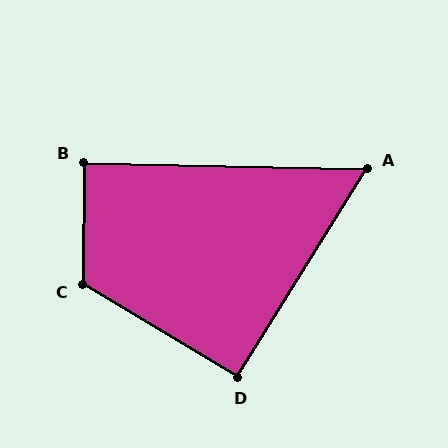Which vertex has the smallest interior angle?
A, at approximately 59 degrees.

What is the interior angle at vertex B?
Approximately 89 degrees (approximately right).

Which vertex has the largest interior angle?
C, at approximately 121 degrees.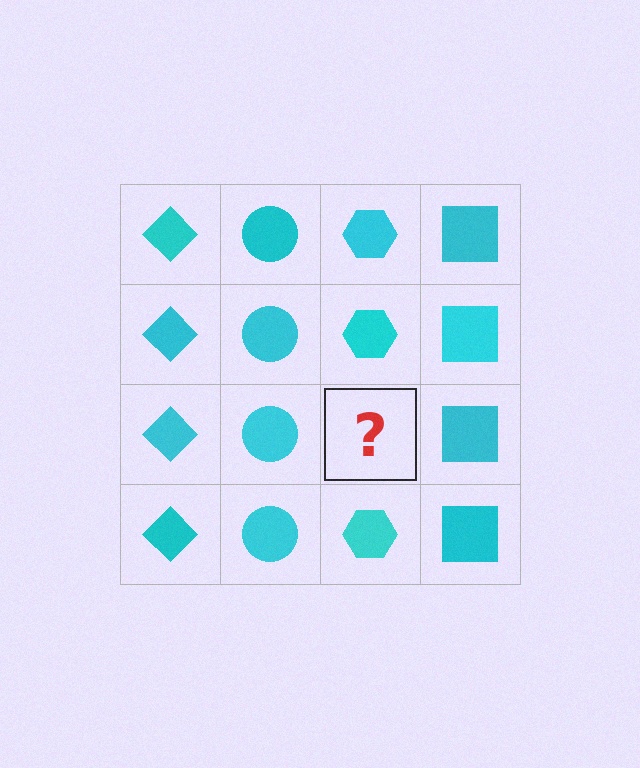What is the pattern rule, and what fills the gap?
The rule is that each column has a consistent shape. The gap should be filled with a cyan hexagon.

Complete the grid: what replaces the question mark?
The question mark should be replaced with a cyan hexagon.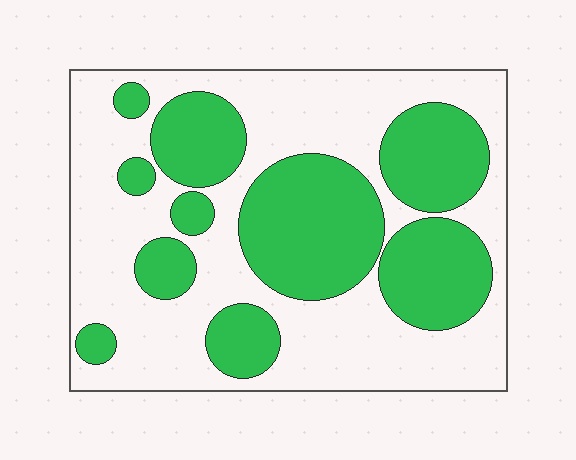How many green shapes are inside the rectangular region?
10.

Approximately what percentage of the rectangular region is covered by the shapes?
Approximately 40%.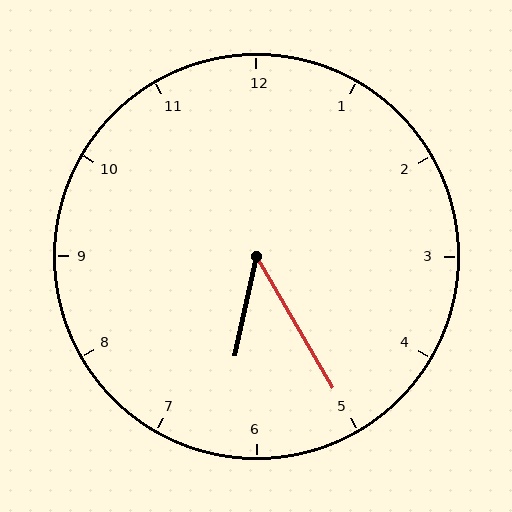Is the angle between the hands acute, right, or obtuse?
It is acute.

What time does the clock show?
6:25.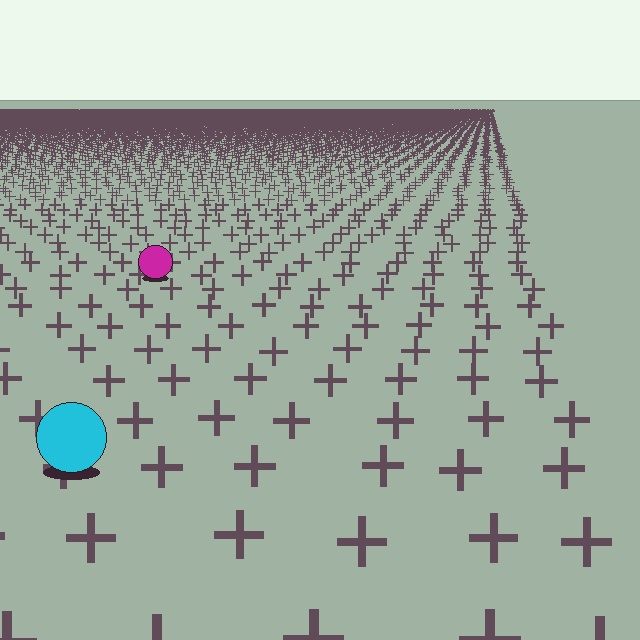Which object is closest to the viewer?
The cyan circle is closest. The texture marks near it are larger and more spread out.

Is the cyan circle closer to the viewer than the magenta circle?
Yes. The cyan circle is closer — you can tell from the texture gradient: the ground texture is coarser near it.